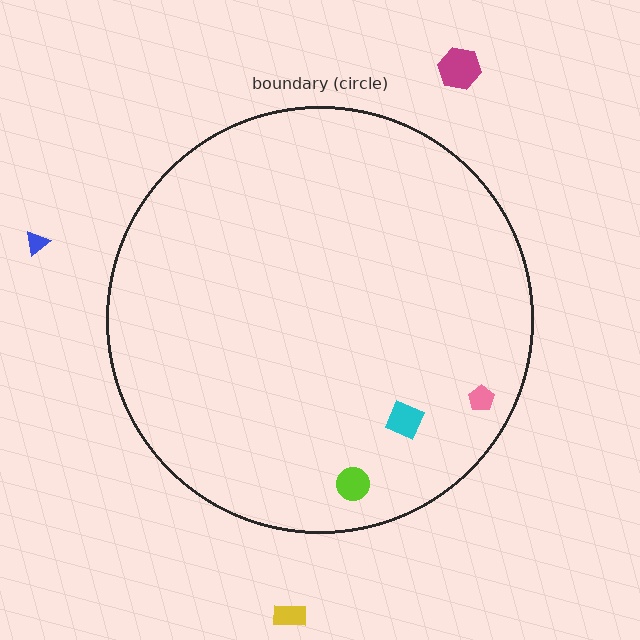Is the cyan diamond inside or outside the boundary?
Inside.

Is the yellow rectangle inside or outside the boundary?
Outside.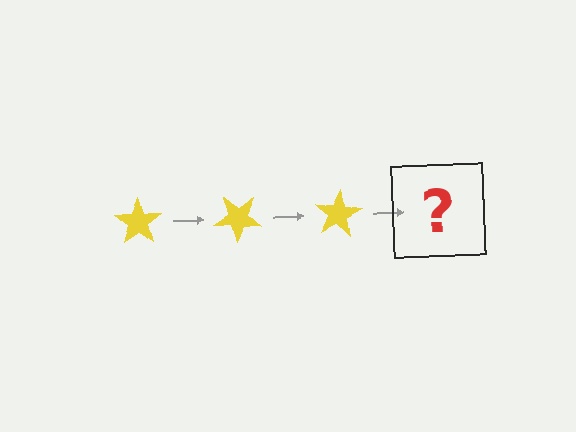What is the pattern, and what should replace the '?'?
The pattern is that the star rotates 40 degrees each step. The '?' should be a yellow star rotated 120 degrees.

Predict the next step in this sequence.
The next step is a yellow star rotated 120 degrees.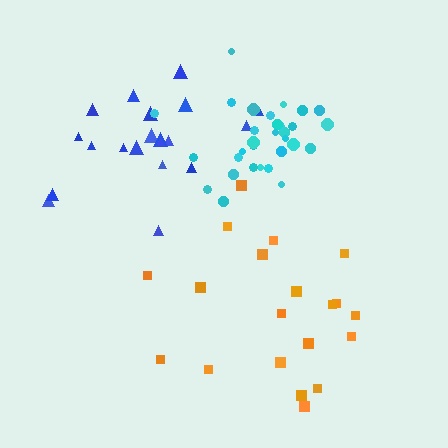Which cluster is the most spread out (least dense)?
Orange.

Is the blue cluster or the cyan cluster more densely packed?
Cyan.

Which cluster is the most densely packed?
Cyan.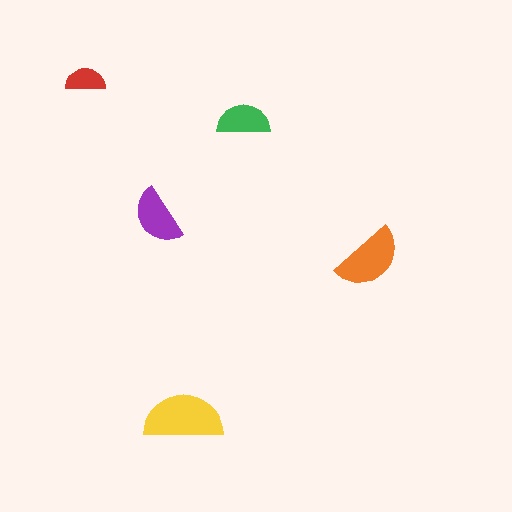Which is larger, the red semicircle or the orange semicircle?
The orange one.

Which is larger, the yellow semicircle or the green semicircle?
The yellow one.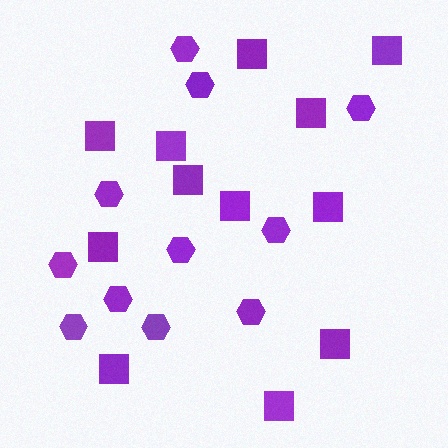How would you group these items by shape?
There are 2 groups: one group of hexagons (11) and one group of squares (12).